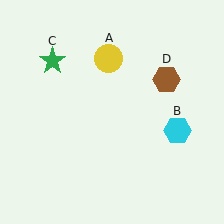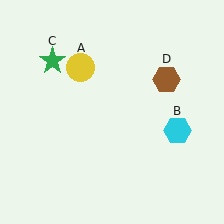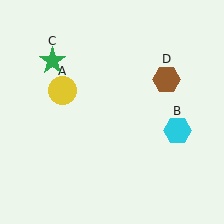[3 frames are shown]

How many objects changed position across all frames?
1 object changed position: yellow circle (object A).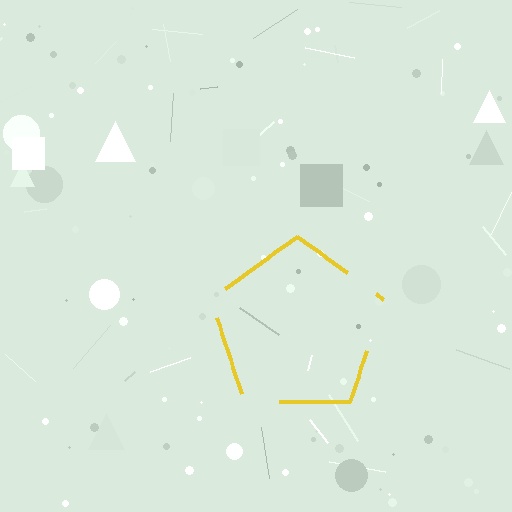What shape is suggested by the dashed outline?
The dashed outline suggests a pentagon.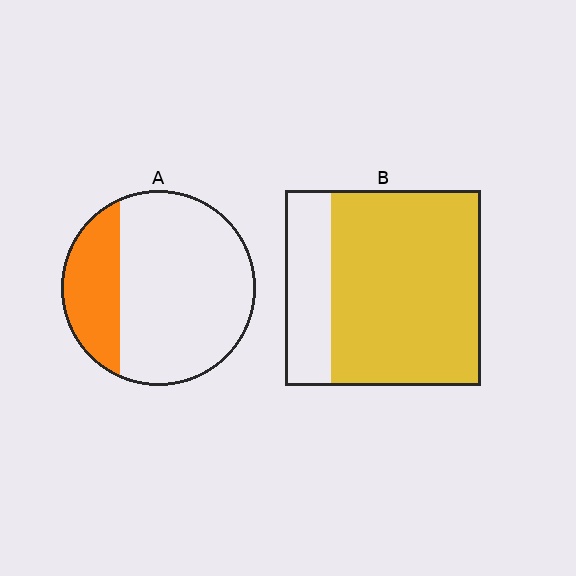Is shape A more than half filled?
No.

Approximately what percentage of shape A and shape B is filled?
A is approximately 25% and B is approximately 75%.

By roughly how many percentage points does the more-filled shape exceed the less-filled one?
By roughly 50 percentage points (B over A).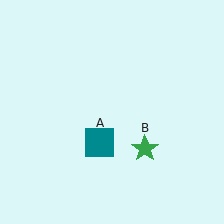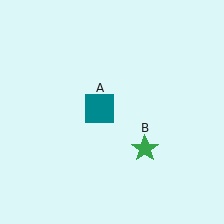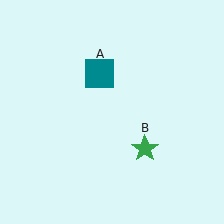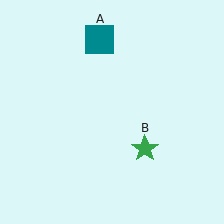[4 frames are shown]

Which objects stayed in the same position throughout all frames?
Green star (object B) remained stationary.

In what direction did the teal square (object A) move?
The teal square (object A) moved up.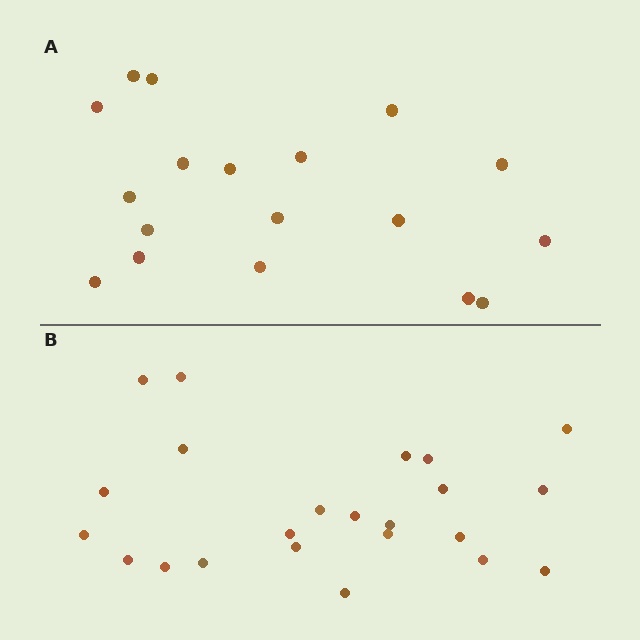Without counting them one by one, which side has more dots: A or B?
Region B (the bottom region) has more dots.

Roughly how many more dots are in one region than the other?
Region B has about 5 more dots than region A.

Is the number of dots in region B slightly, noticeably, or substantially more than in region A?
Region B has noticeably more, but not dramatically so. The ratio is roughly 1.3 to 1.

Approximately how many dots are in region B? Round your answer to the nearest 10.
About 20 dots. (The exact count is 23, which rounds to 20.)